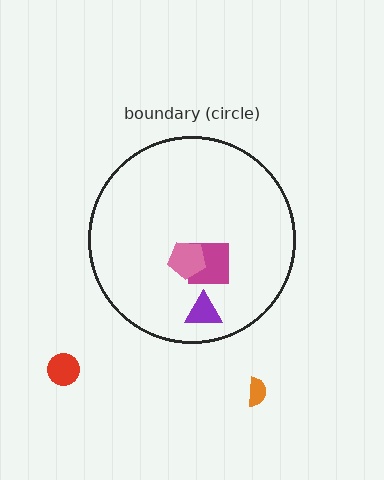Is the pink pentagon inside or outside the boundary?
Inside.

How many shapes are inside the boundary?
3 inside, 2 outside.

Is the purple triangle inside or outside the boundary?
Inside.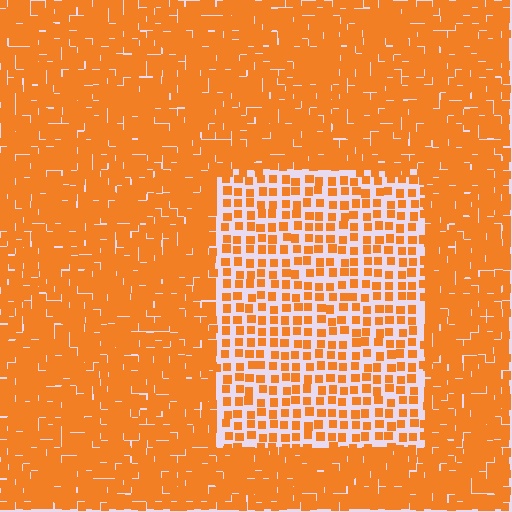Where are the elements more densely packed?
The elements are more densely packed outside the rectangle boundary.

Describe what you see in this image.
The image contains small orange elements arranged at two different densities. A rectangle-shaped region is visible where the elements are less densely packed than the surrounding area.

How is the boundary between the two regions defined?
The boundary is defined by a change in element density (approximately 2.3x ratio). All elements are the same color, size, and shape.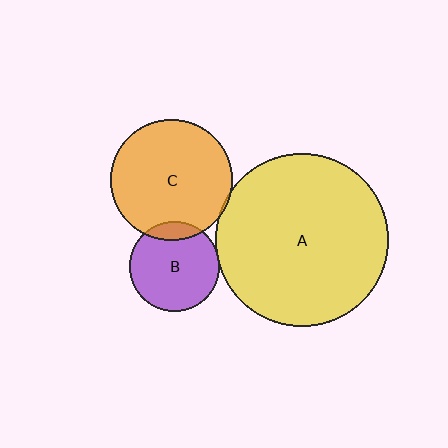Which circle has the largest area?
Circle A (yellow).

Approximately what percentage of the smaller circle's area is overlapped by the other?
Approximately 5%.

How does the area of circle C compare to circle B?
Approximately 1.8 times.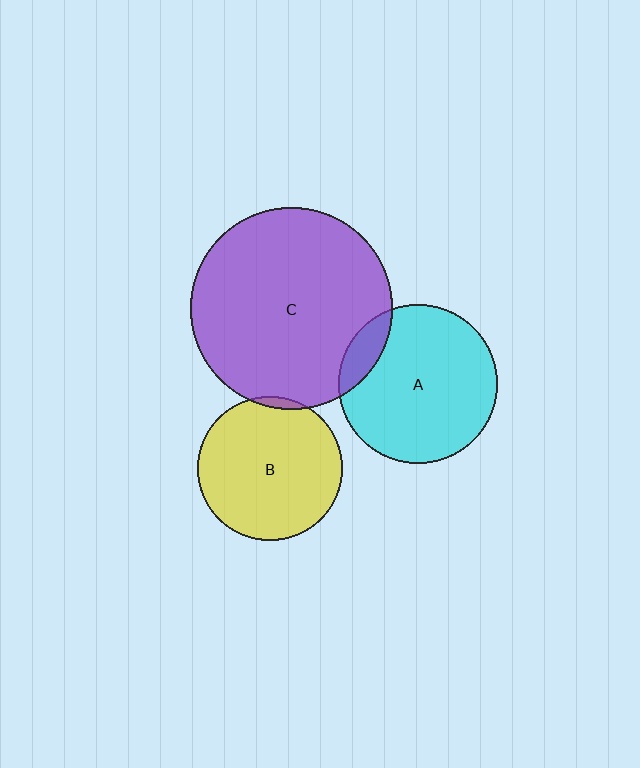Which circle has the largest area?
Circle C (purple).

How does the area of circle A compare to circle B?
Approximately 1.2 times.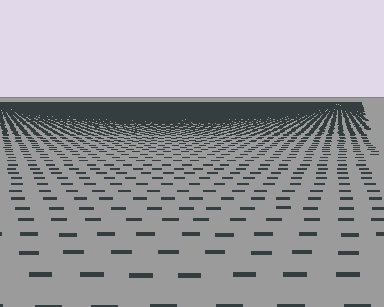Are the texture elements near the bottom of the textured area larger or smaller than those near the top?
Larger. Near the bottom, elements are closer to the viewer and appear at a bigger on-screen size.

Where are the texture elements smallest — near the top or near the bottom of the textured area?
Near the top.